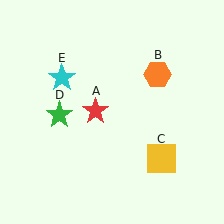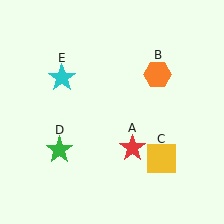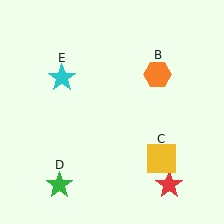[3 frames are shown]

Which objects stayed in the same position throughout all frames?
Orange hexagon (object B) and yellow square (object C) and cyan star (object E) remained stationary.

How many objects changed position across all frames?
2 objects changed position: red star (object A), green star (object D).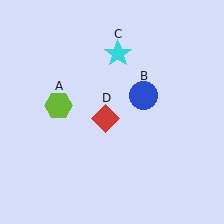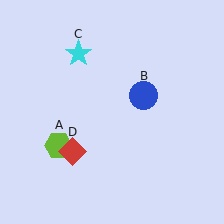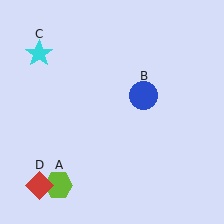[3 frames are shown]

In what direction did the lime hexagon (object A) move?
The lime hexagon (object A) moved down.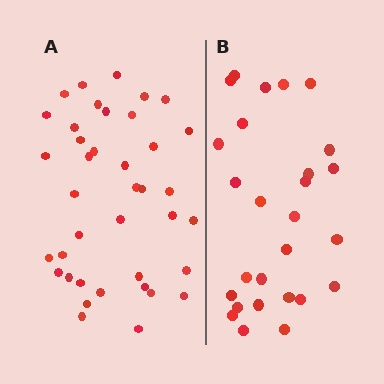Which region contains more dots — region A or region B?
Region A (the left region) has more dots.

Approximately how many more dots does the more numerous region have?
Region A has roughly 12 or so more dots than region B.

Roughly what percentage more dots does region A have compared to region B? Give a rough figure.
About 45% more.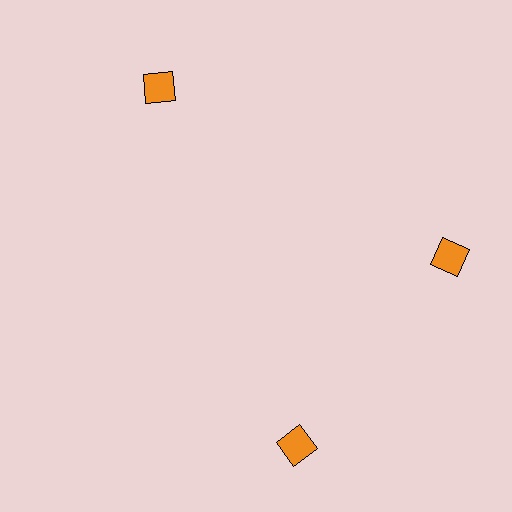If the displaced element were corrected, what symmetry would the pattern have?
It would have 3-fold rotational symmetry — the pattern would map onto itself every 120 degrees.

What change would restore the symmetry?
The symmetry would be restored by rotating it back into even spacing with its neighbors so that all 3 squares sit at equal angles and equal distance from the center.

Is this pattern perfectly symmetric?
No. The 3 orange squares are arranged in a ring, but one element near the 7 o'clock position is rotated out of alignment along the ring, breaking the 3-fold rotational symmetry.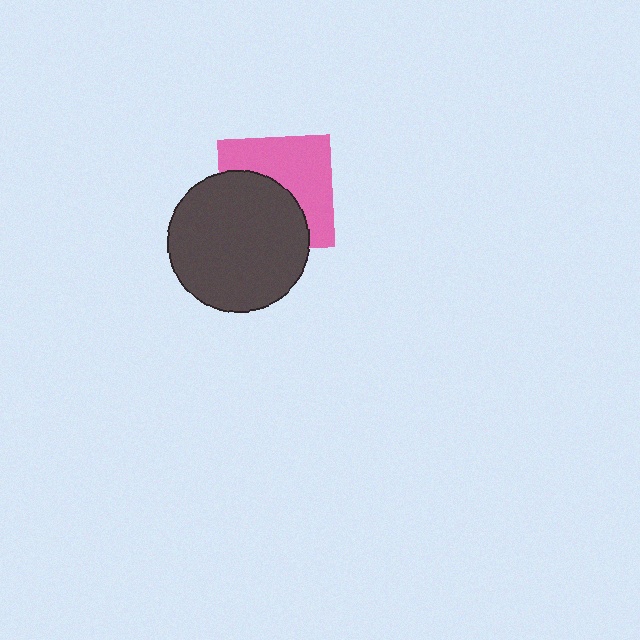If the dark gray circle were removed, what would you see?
You would see the complete pink square.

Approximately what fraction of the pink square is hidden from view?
Roughly 48% of the pink square is hidden behind the dark gray circle.